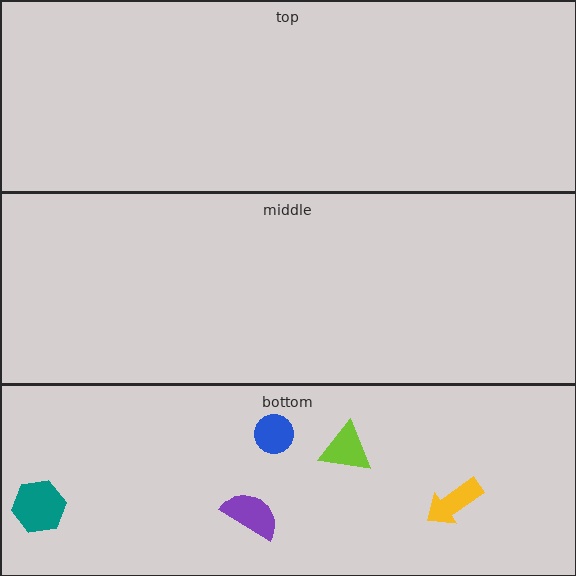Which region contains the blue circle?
The bottom region.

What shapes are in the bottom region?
The blue circle, the yellow arrow, the teal hexagon, the lime triangle, the purple semicircle.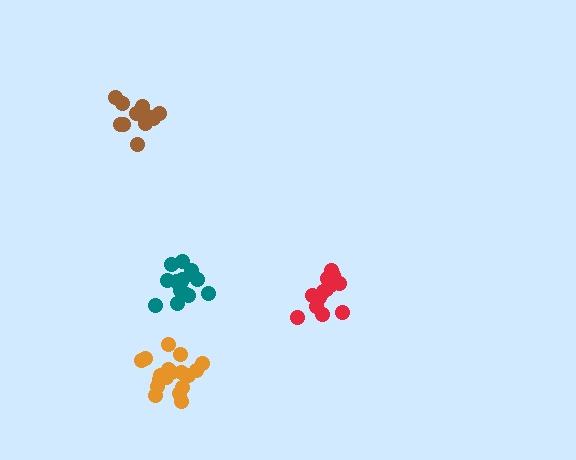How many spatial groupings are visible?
There are 4 spatial groupings.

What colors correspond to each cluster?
The clusters are colored: brown, teal, red, orange.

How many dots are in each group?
Group 1: 12 dots, Group 2: 14 dots, Group 3: 13 dots, Group 4: 18 dots (57 total).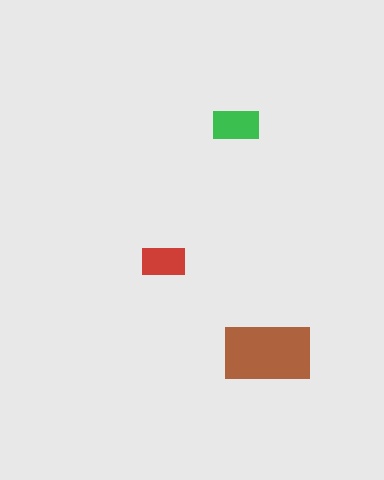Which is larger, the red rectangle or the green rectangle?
The green one.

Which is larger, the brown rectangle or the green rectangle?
The brown one.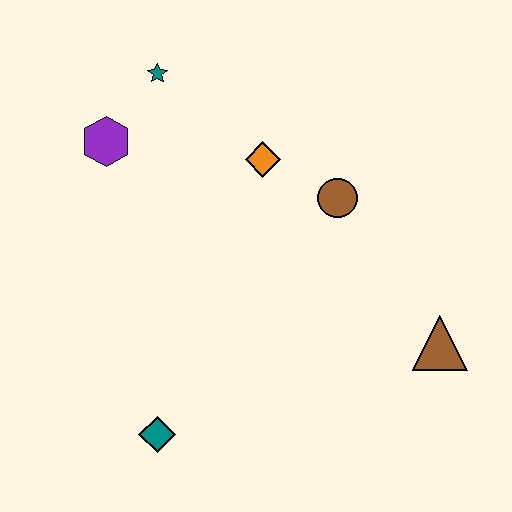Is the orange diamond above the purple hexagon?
No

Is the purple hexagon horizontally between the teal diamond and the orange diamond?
No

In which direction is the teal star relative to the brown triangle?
The teal star is to the left of the brown triangle.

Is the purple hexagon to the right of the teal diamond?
No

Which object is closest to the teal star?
The purple hexagon is closest to the teal star.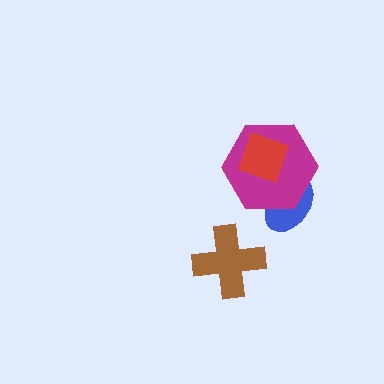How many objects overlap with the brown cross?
0 objects overlap with the brown cross.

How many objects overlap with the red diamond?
1 object overlaps with the red diamond.